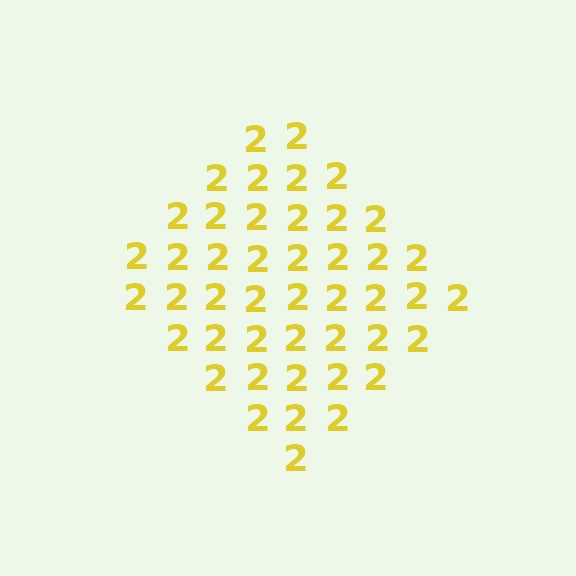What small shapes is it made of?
It is made of small digit 2's.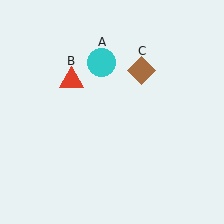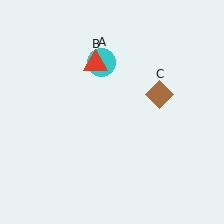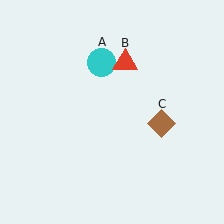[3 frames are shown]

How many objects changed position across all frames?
2 objects changed position: red triangle (object B), brown diamond (object C).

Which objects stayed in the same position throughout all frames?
Cyan circle (object A) remained stationary.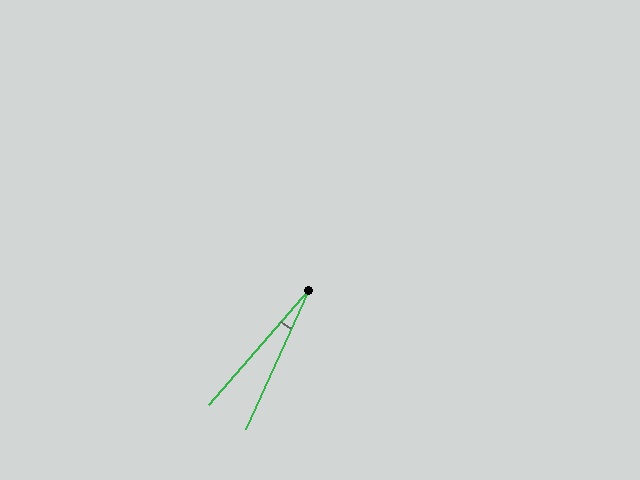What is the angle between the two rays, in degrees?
Approximately 17 degrees.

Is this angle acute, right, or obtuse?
It is acute.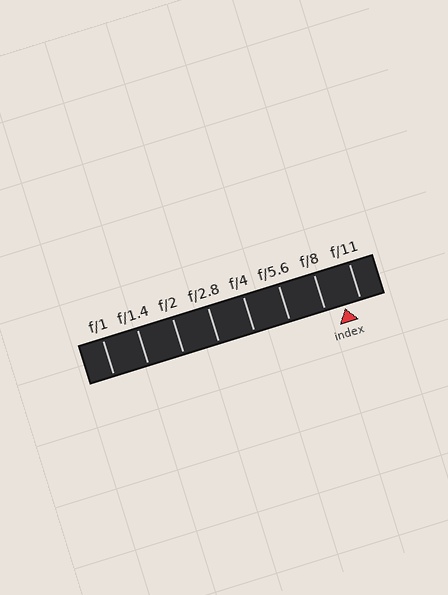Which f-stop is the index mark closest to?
The index mark is closest to f/11.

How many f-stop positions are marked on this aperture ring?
There are 8 f-stop positions marked.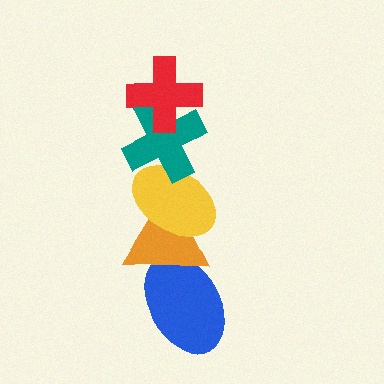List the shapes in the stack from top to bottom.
From top to bottom: the red cross, the teal cross, the yellow ellipse, the orange triangle, the blue ellipse.